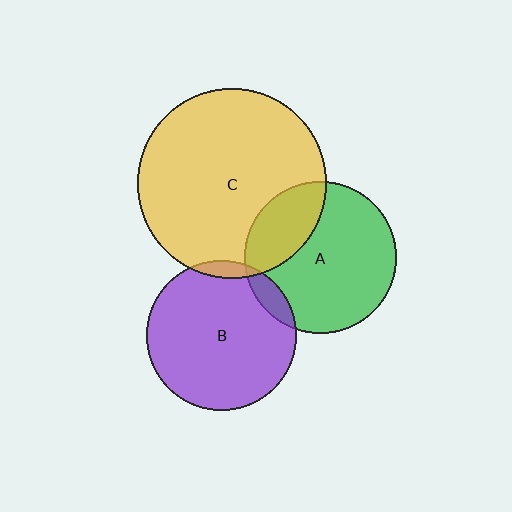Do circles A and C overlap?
Yes.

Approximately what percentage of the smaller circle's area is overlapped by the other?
Approximately 25%.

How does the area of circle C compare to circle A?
Approximately 1.6 times.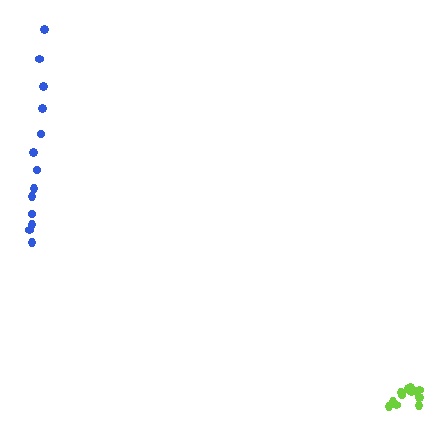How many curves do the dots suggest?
There are 2 distinct paths.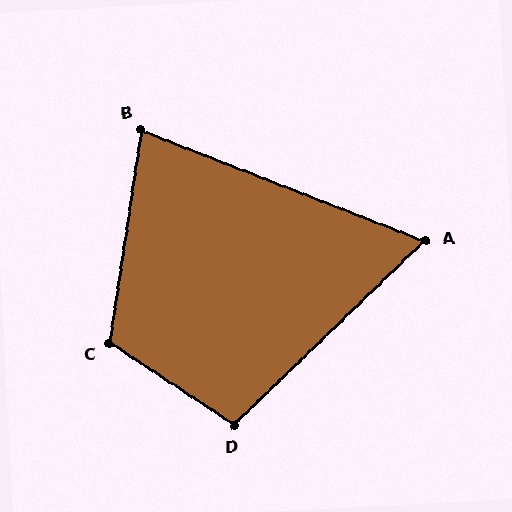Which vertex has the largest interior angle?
C, at approximately 115 degrees.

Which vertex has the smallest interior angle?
A, at approximately 65 degrees.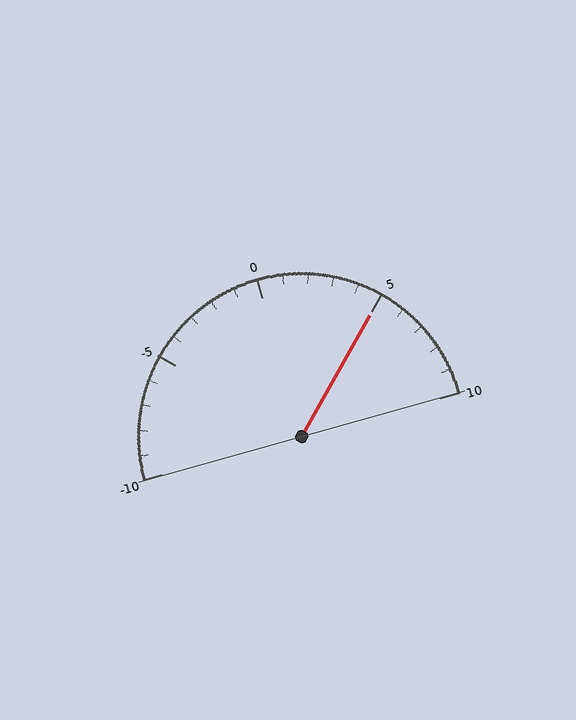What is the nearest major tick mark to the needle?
The nearest major tick mark is 5.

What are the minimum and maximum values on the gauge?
The gauge ranges from -10 to 10.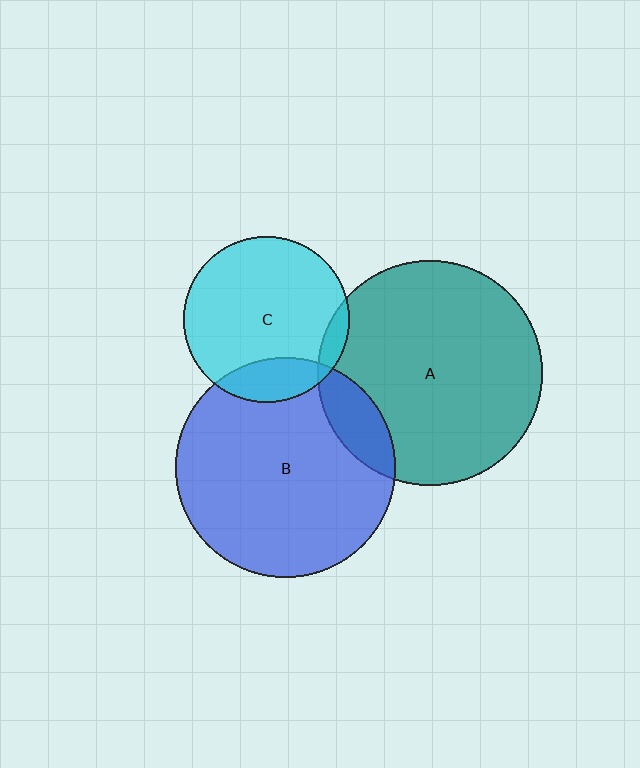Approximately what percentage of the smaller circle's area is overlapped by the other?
Approximately 10%.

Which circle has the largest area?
Circle A (teal).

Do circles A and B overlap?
Yes.